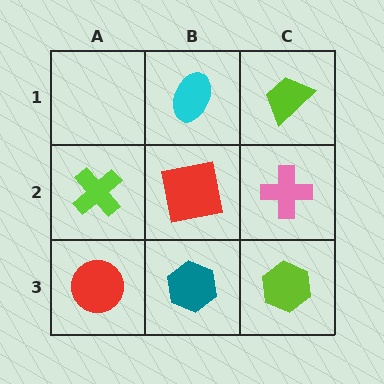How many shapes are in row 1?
2 shapes.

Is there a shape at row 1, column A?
No, that cell is empty.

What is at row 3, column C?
A lime hexagon.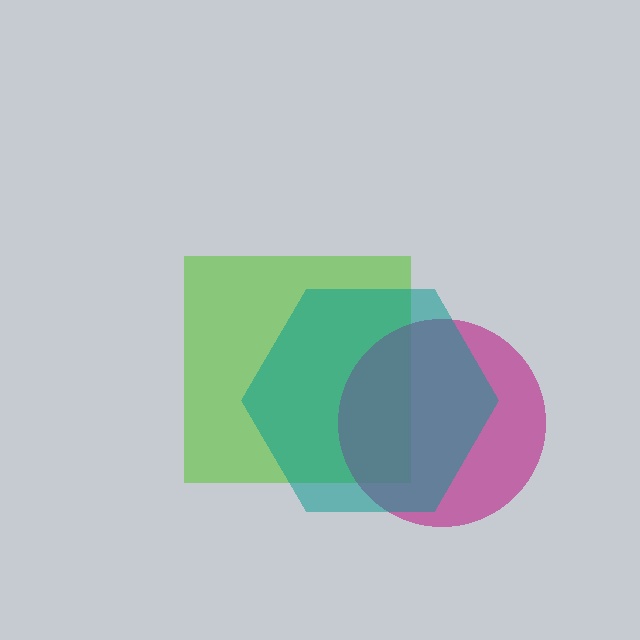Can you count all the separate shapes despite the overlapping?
Yes, there are 3 separate shapes.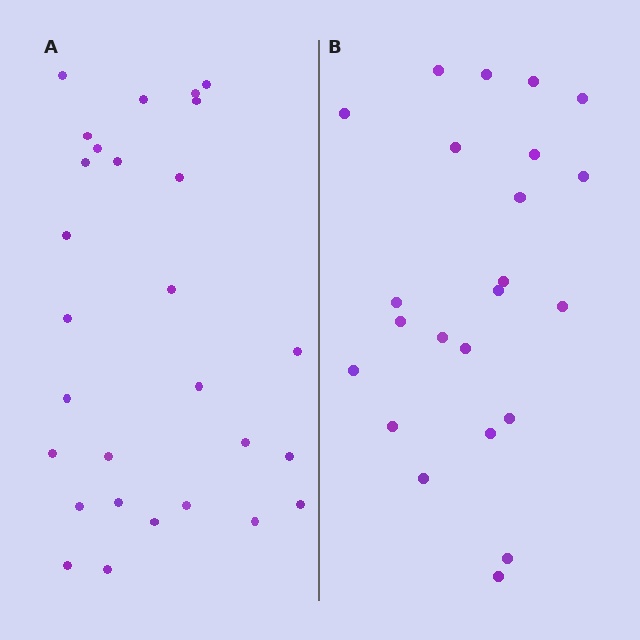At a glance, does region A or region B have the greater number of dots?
Region A (the left region) has more dots.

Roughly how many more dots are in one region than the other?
Region A has about 5 more dots than region B.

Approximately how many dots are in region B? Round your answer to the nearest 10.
About 20 dots. (The exact count is 23, which rounds to 20.)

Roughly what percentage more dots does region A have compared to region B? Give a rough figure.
About 20% more.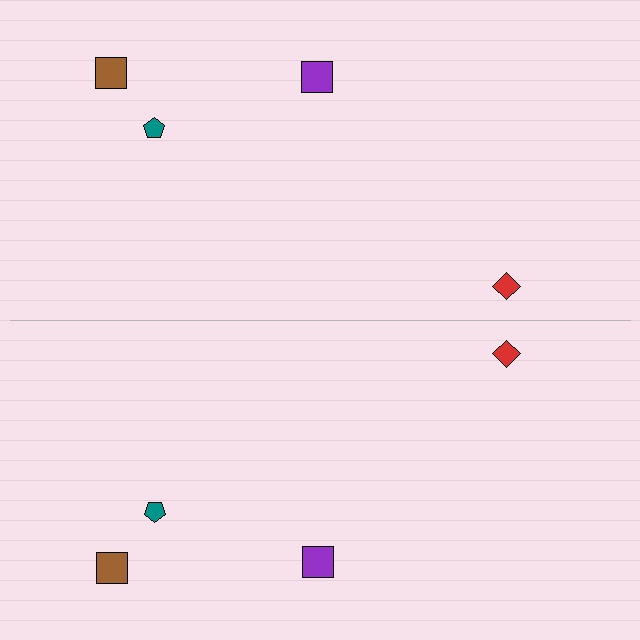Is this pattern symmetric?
Yes, this pattern has bilateral (reflection) symmetry.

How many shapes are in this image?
There are 8 shapes in this image.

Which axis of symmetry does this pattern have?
The pattern has a horizontal axis of symmetry running through the center of the image.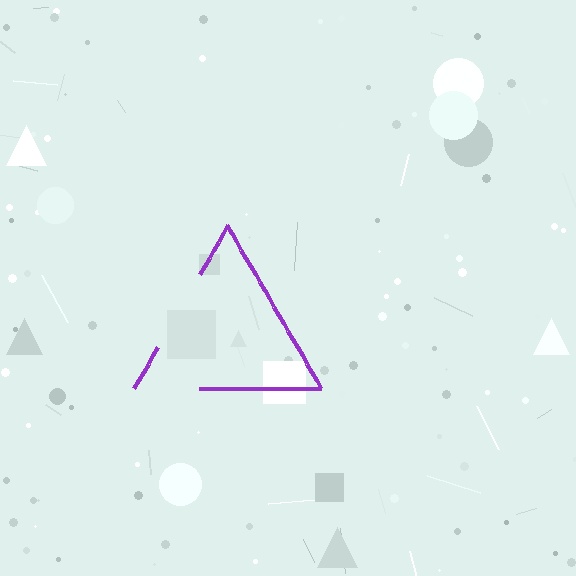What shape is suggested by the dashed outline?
The dashed outline suggests a triangle.